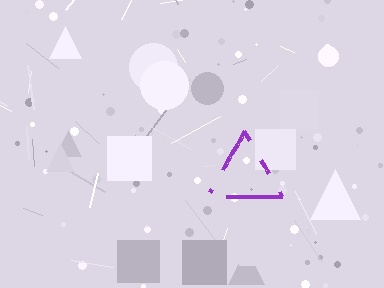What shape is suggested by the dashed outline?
The dashed outline suggests a triangle.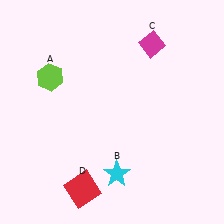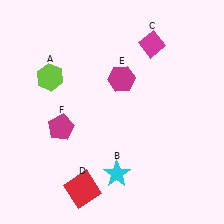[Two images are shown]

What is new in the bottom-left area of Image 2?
A magenta pentagon (F) was added in the bottom-left area of Image 2.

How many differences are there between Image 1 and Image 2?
There are 2 differences between the two images.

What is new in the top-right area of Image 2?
A magenta hexagon (E) was added in the top-right area of Image 2.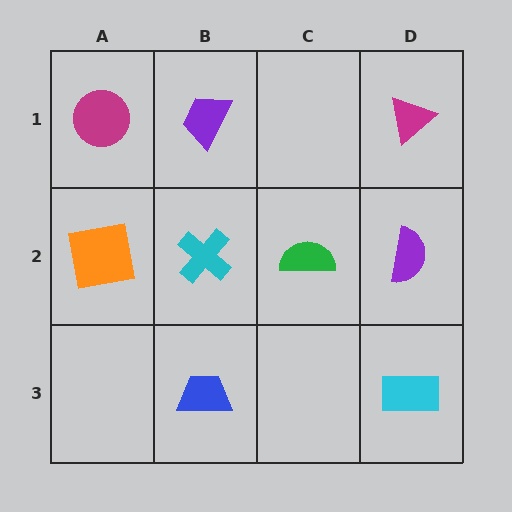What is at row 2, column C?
A green semicircle.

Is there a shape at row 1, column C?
No, that cell is empty.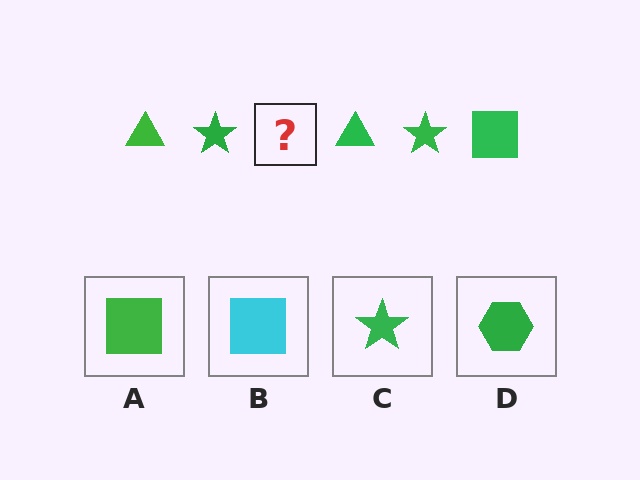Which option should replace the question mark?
Option A.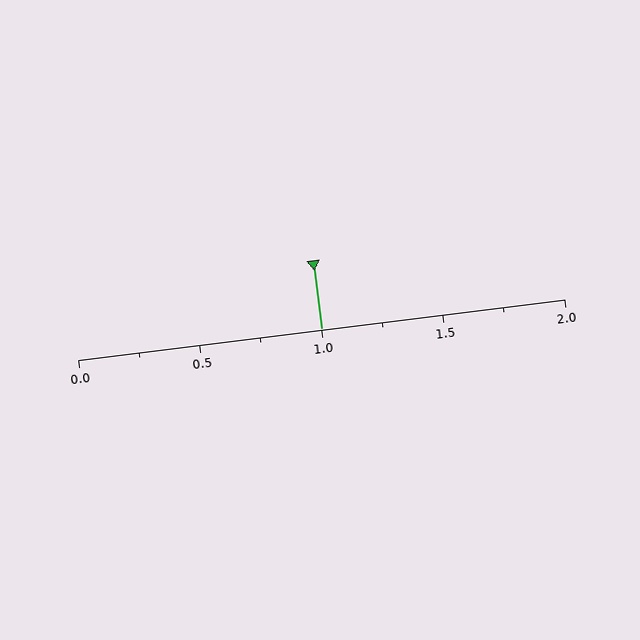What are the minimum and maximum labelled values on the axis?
The axis runs from 0.0 to 2.0.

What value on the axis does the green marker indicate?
The marker indicates approximately 1.